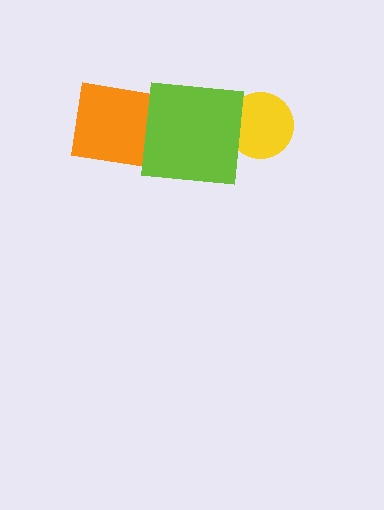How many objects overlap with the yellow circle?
1 object overlaps with the yellow circle.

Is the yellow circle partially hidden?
Yes, it is partially covered by another shape.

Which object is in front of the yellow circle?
The lime square is in front of the yellow circle.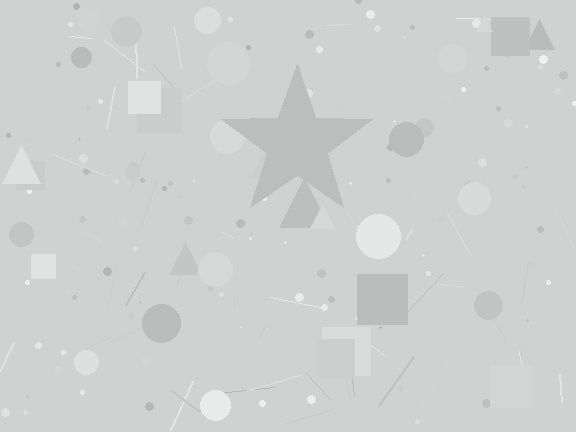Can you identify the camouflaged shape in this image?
The camouflaged shape is a star.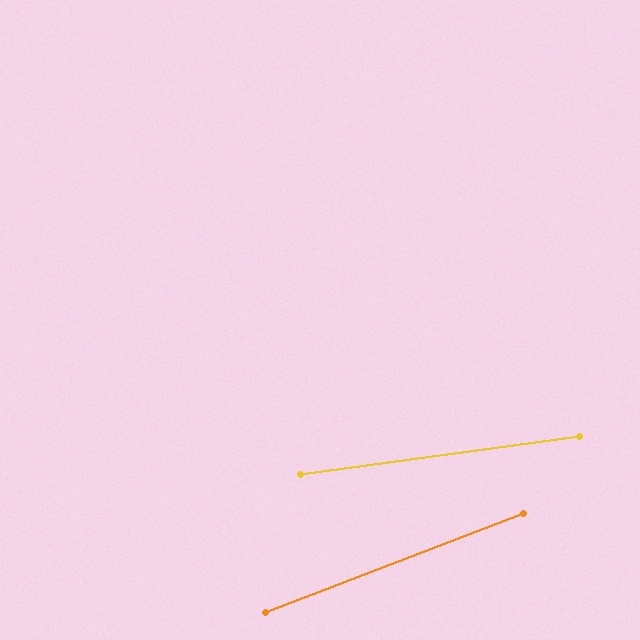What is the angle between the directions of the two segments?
Approximately 14 degrees.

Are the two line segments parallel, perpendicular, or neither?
Neither parallel nor perpendicular — they differ by about 14°.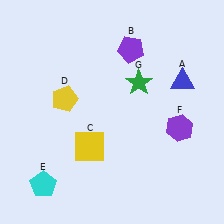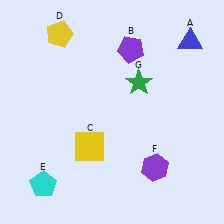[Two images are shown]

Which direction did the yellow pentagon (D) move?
The yellow pentagon (D) moved up.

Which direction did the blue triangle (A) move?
The blue triangle (A) moved up.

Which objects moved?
The objects that moved are: the blue triangle (A), the yellow pentagon (D), the purple hexagon (F).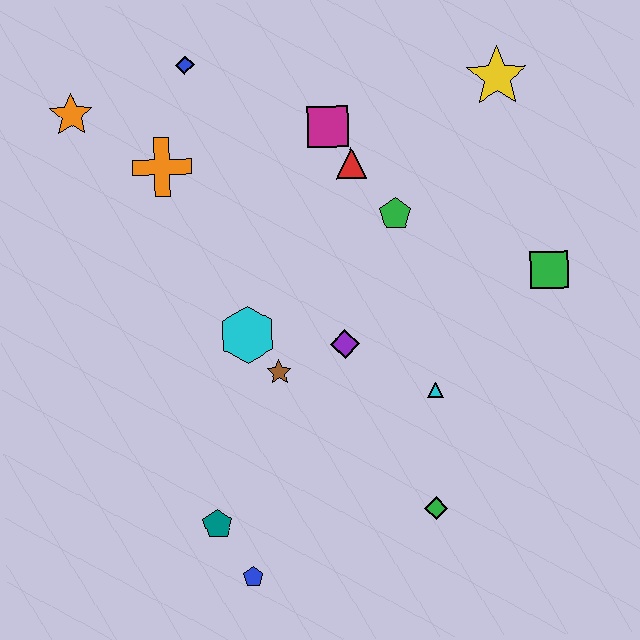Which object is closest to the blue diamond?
The orange cross is closest to the blue diamond.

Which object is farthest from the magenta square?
The blue pentagon is farthest from the magenta square.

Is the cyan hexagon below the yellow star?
Yes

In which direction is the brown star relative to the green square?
The brown star is to the left of the green square.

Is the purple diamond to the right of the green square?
No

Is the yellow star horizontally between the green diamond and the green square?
Yes